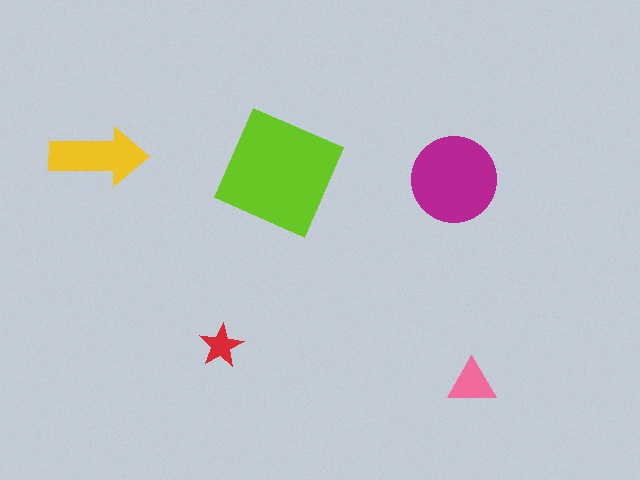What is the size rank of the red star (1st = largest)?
5th.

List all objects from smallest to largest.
The red star, the pink triangle, the yellow arrow, the magenta circle, the lime square.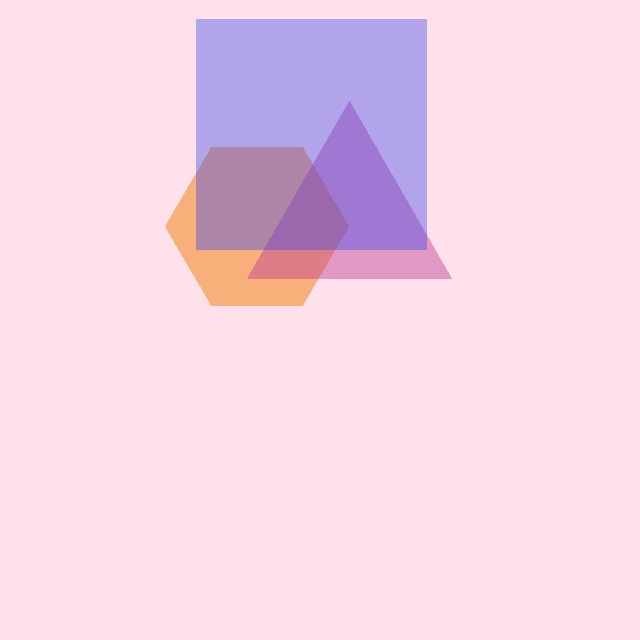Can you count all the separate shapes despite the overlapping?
Yes, there are 3 separate shapes.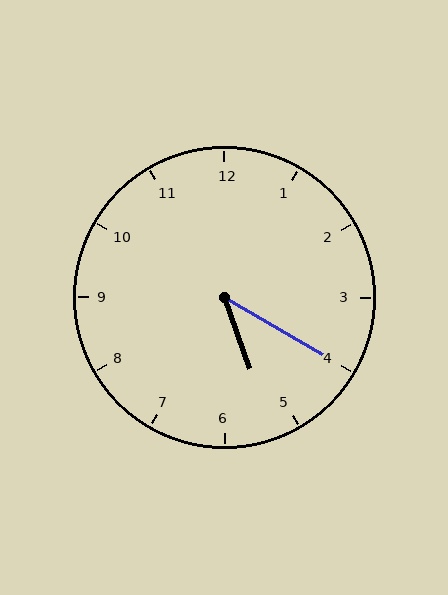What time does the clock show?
5:20.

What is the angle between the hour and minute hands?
Approximately 40 degrees.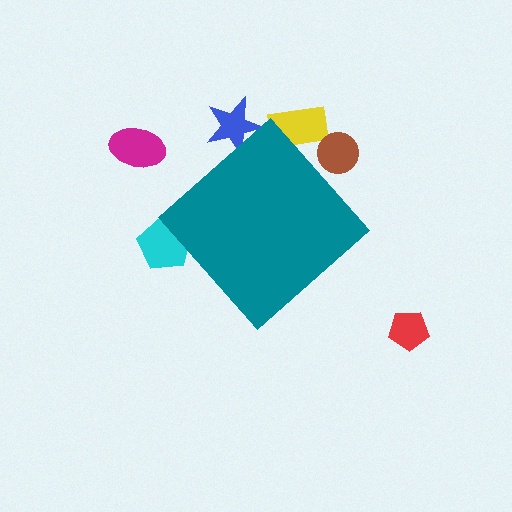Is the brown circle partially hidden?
Yes, the brown circle is partially hidden behind the teal diamond.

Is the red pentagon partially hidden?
No, the red pentagon is fully visible.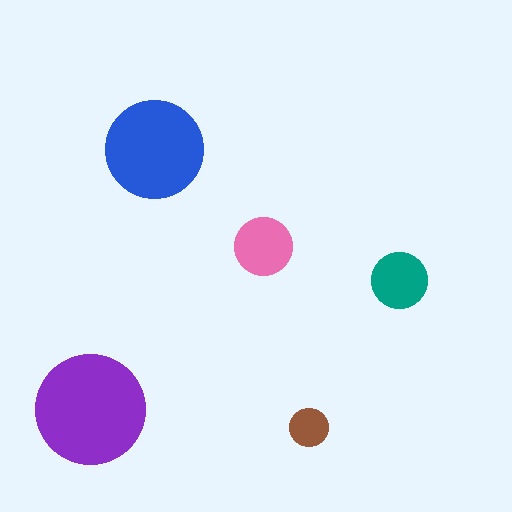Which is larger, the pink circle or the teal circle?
The pink one.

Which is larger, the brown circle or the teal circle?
The teal one.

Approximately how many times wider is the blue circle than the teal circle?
About 2 times wider.